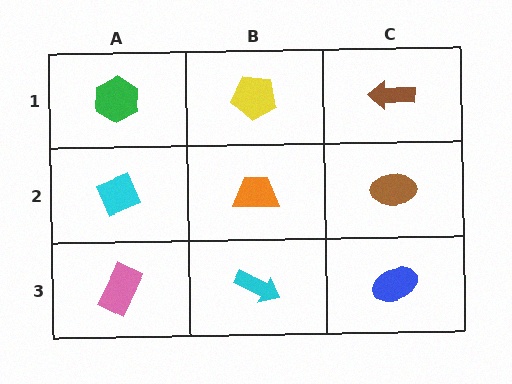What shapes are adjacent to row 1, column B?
An orange trapezoid (row 2, column B), a green hexagon (row 1, column A), a brown arrow (row 1, column C).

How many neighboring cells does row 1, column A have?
2.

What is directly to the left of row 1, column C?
A yellow pentagon.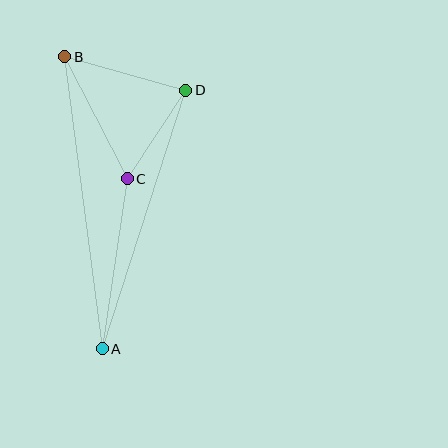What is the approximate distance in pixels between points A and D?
The distance between A and D is approximately 272 pixels.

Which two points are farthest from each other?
Points A and B are farthest from each other.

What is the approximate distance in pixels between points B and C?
The distance between B and C is approximately 137 pixels.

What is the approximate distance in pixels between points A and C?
The distance between A and C is approximately 172 pixels.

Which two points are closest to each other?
Points C and D are closest to each other.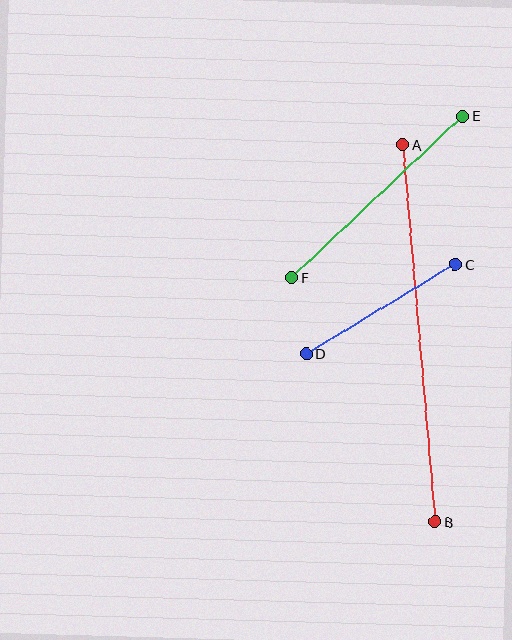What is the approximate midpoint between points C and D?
The midpoint is at approximately (381, 309) pixels.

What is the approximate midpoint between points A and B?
The midpoint is at approximately (419, 333) pixels.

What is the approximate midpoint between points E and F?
The midpoint is at approximately (377, 197) pixels.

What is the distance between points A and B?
The distance is approximately 378 pixels.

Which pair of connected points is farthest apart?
Points A and B are farthest apart.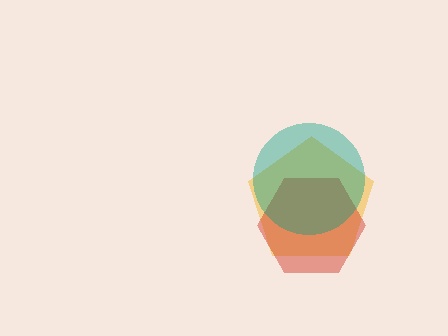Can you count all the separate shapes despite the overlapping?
Yes, there are 3 separate shapes.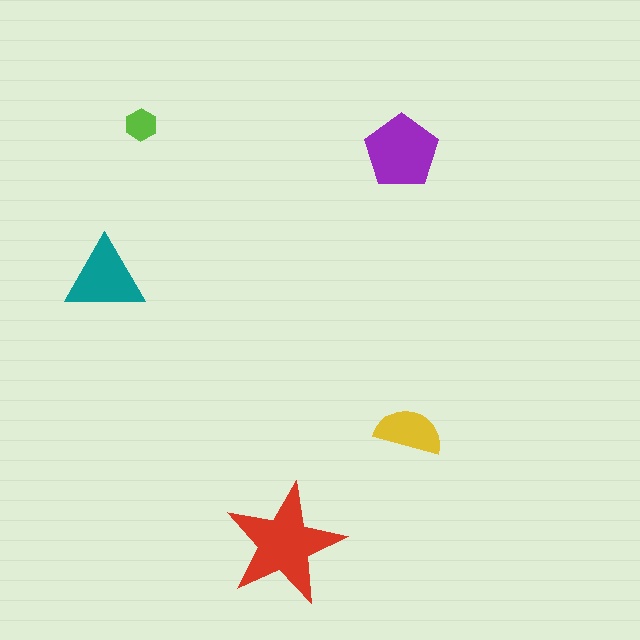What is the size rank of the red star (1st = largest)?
1st.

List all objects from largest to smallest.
The red star, the purple pentagon, the teal triangle, the yellow semicircle, the lime hexagon.